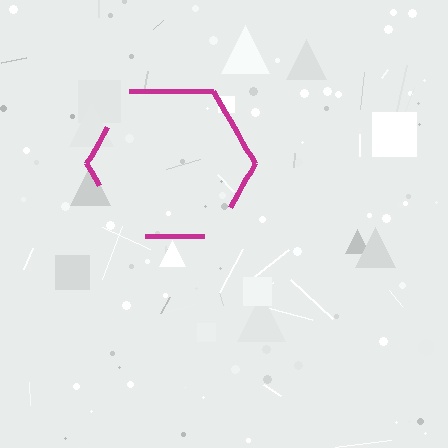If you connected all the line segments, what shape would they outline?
They would outline a hexagon.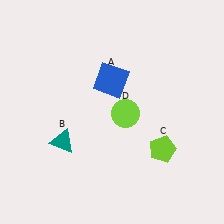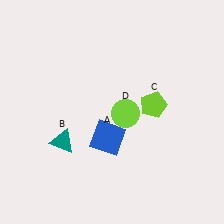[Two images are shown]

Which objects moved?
The objects that moved are: the blue square (A), the lime pentagon (C).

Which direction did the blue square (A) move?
The blue square (A) moved down.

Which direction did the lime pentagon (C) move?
The lime pentagon (C) moved up.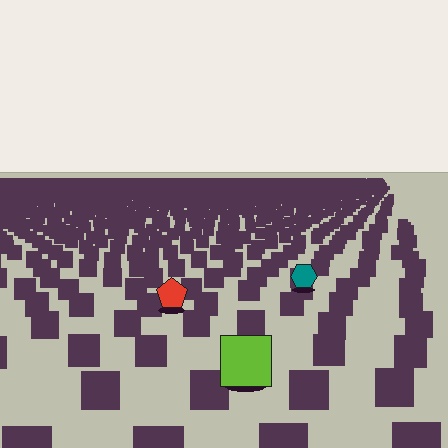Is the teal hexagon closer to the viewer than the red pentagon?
No. The red pentagon is closer — you can tell from the texture gradient: the ground texture is coarser near it.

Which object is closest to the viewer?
The lime square is closest. The texture marks near it are larger and more spread out.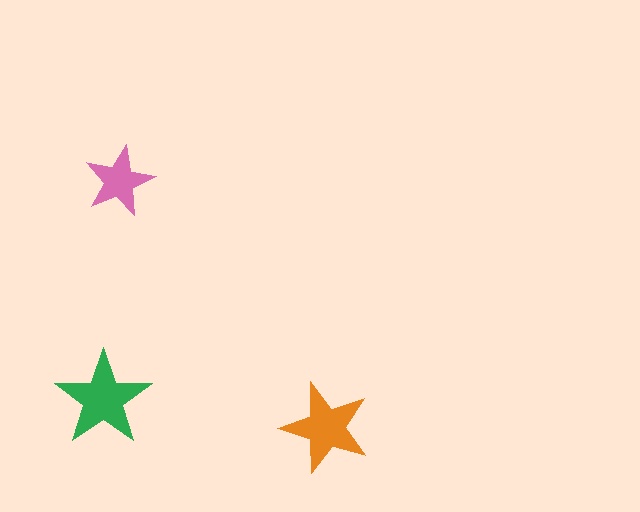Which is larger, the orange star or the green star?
The green one.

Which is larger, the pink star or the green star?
The green one.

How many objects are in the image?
There are 3 objects in the image.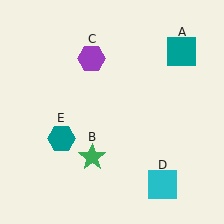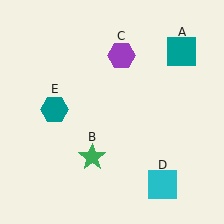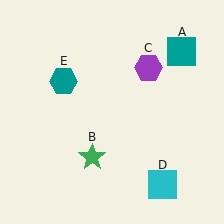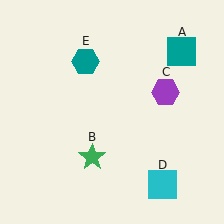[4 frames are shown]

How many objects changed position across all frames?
2 objects changed position: purple hexagon (object C), teal hexagon (object E).